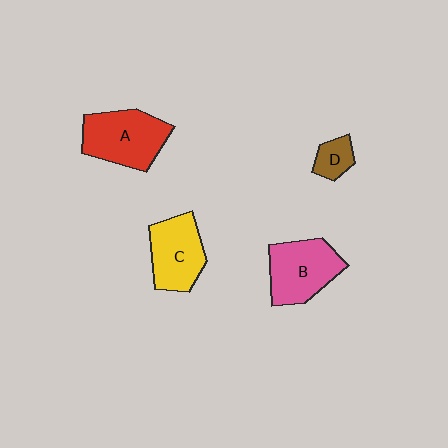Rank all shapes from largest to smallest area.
From largest to smallest: A (red), B (pink), C (yellow), D (brown).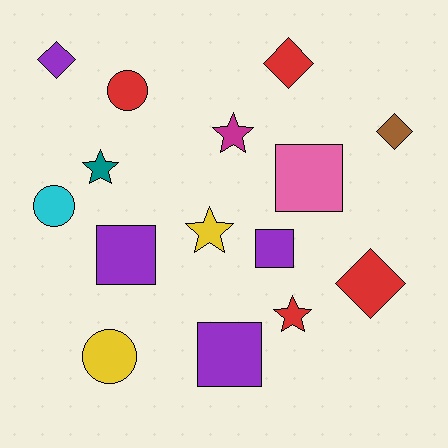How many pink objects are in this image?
There is 1 pink object.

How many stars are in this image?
There are 4 stars.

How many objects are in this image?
There are 15 objects.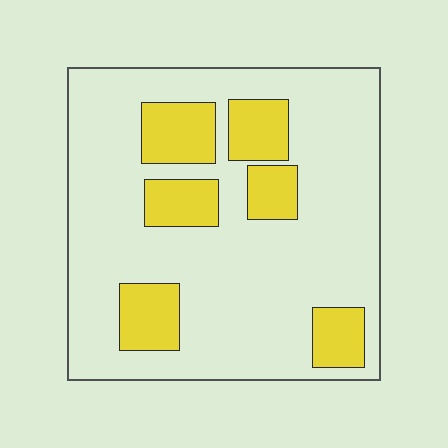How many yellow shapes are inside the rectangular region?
6.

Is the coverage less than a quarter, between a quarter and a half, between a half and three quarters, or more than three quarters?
Less than a quarter.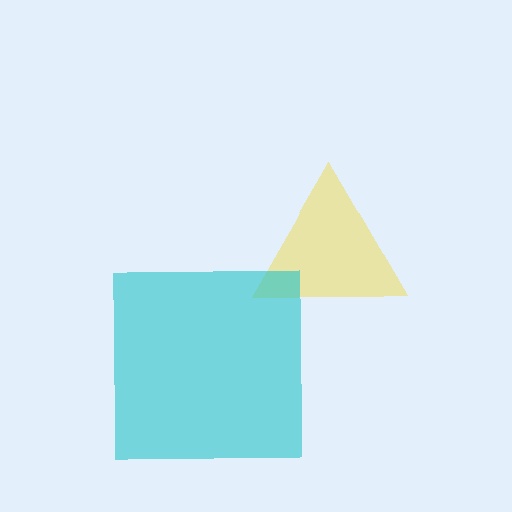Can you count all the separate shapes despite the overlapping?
Yes, there are 2 separate shapes.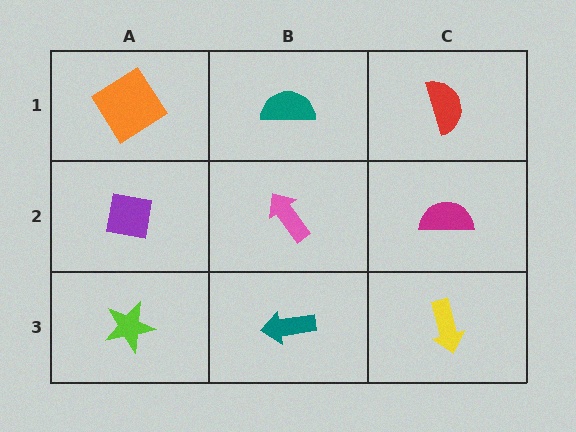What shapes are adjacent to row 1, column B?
A pink arrow (row 2, column B), an orange diamond (row 1, column A), a red semicircle (row 1, column C).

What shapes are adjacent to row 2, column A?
An orange diamond (row 1, column A), a lime star (row 3, column A), a pink arrow (row 2, column B).